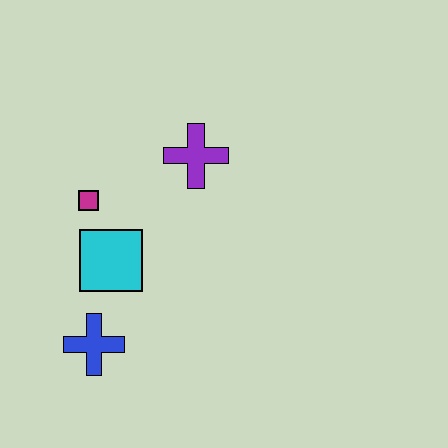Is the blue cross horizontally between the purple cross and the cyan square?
No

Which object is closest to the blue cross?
The cyan square is closest to the blue cross.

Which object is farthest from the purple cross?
The blue cross is farthest from the purple cross.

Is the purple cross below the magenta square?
No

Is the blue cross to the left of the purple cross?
Yes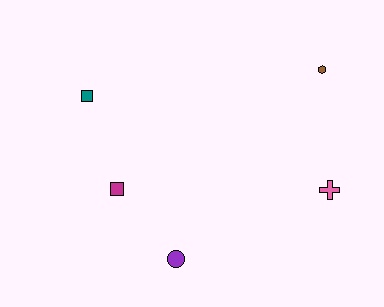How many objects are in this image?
There are 5 objects.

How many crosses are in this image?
There is 1 cross.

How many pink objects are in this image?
There is 1 pink object.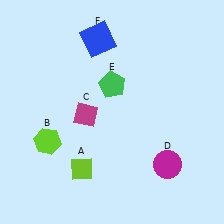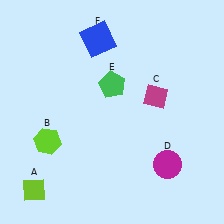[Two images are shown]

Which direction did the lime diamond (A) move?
The lime diamond (A) moved left.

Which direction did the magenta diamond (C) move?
The magenta diamond (C) moved right.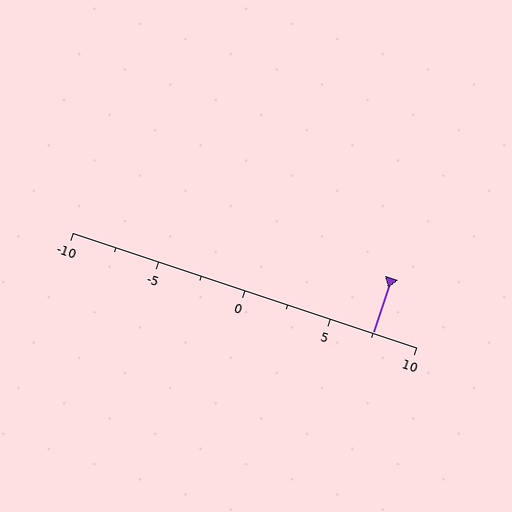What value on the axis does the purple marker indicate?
The marker indicates approximately 7.5.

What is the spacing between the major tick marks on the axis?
The major ticks are spaced 5 apart.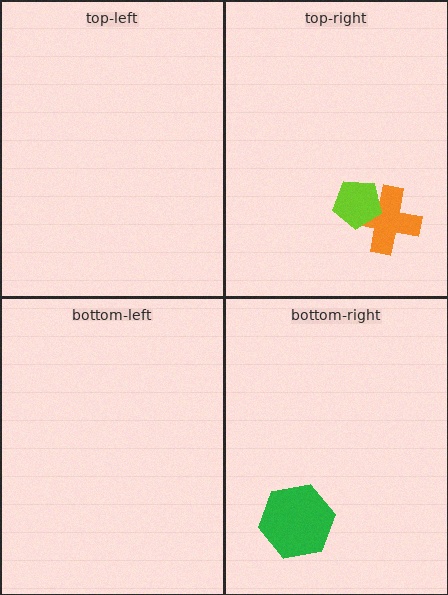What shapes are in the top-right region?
The orange cross, the lime pentagon.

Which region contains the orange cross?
The top-right region.